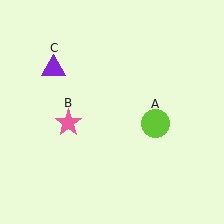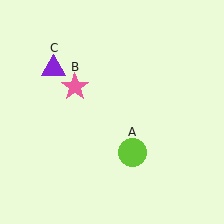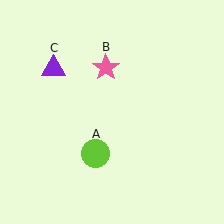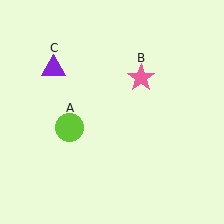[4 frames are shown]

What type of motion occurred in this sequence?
The lime circle (object A), pink star (object B) rotated clockwise around the center of the scene.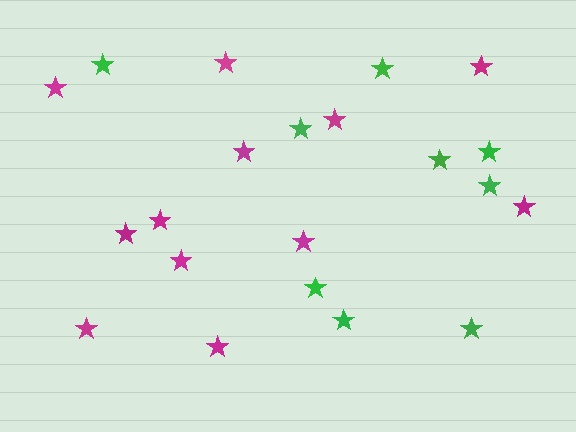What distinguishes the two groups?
There are 2 groups: one group of magenta stars (12) and one group of green stars (9).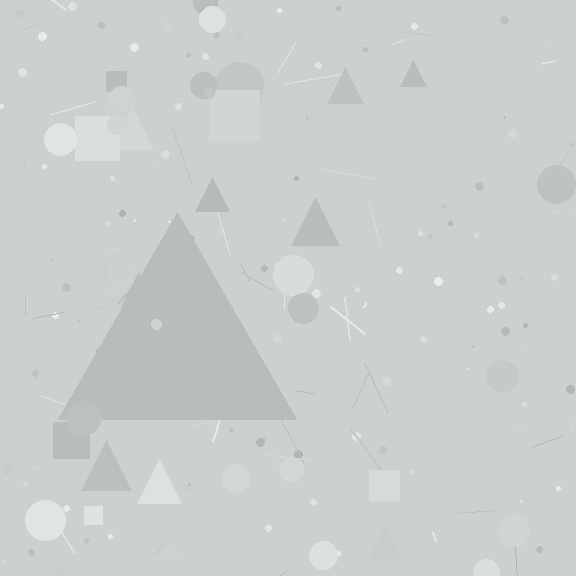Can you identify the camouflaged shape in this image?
The camouflaged shape is a triangle.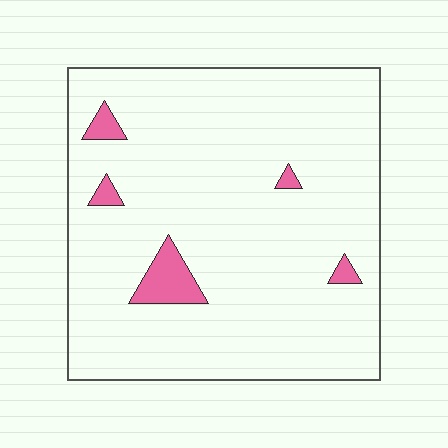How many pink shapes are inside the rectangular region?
5.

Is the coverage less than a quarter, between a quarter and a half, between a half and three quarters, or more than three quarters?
Less than a quarter.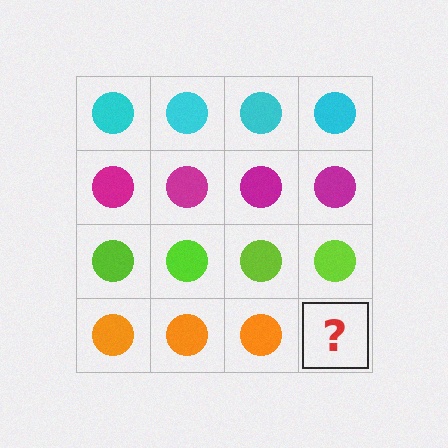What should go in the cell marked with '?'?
The missing cell should contain an orange circle.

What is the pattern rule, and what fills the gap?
The rule is that each row has a consistent color. The gap should be filled with an orange circle.